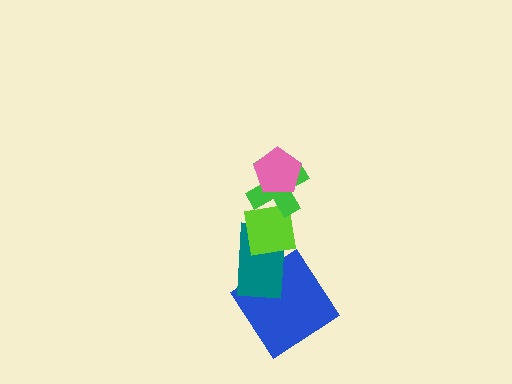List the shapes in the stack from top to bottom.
From top to bottom: the pink pentagon, the green cross, the lime square, the teal rectangle, the blue diamond.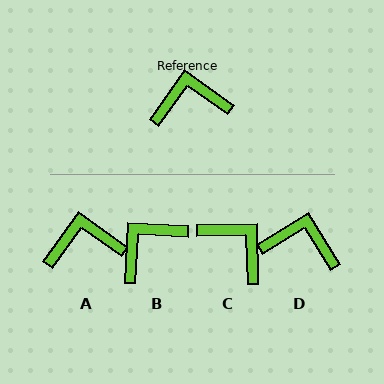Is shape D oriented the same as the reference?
No, it is off by about 23 degrees.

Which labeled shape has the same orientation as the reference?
A.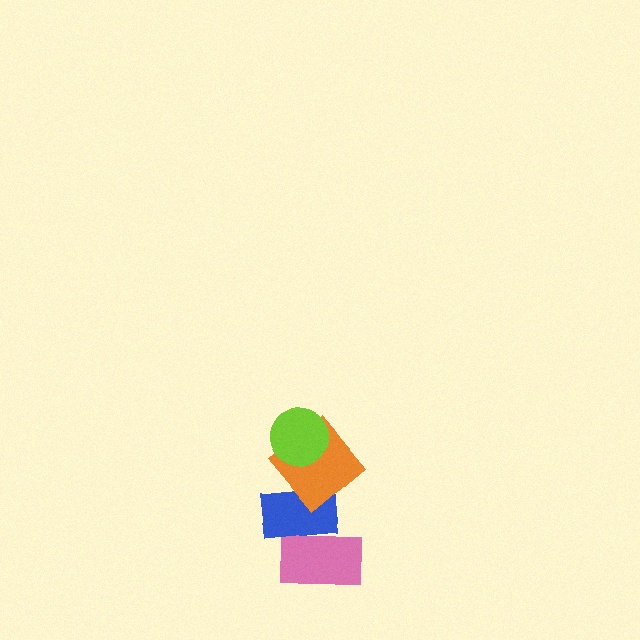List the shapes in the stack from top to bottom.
From top to bottom: the lime circle, the orange diamond, the blue rectangle, the pink rectangle.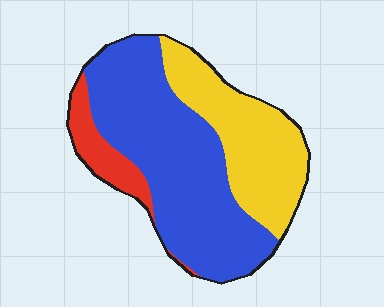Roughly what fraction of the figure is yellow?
Yellow takes up about one third (1/3) of the figure.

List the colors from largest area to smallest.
From largest to smallest: blue, yellow, red.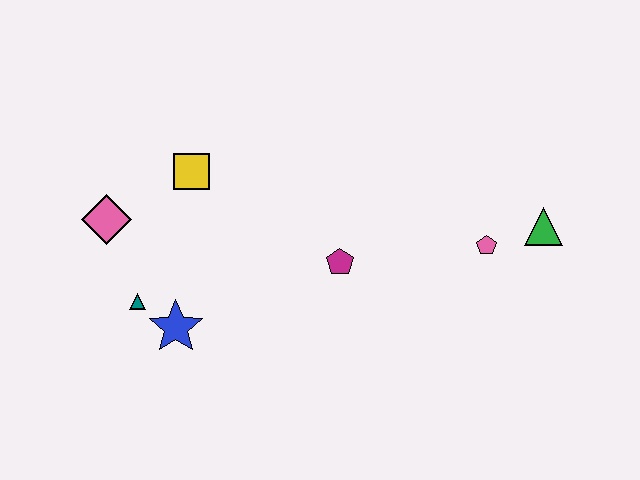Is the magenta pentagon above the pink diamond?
No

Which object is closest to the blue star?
The teal triangle is closest to the blue star.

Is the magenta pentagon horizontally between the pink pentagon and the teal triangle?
Yes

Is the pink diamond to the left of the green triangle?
Yes